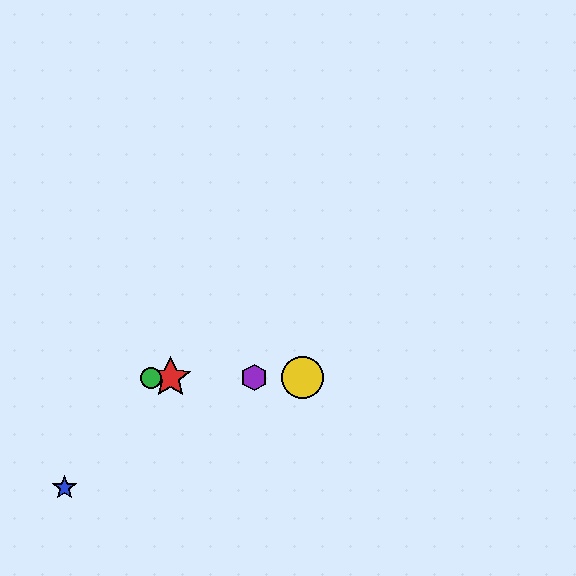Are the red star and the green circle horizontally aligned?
Yes, both are at y≈378.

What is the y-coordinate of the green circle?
The green circle is at y≈378.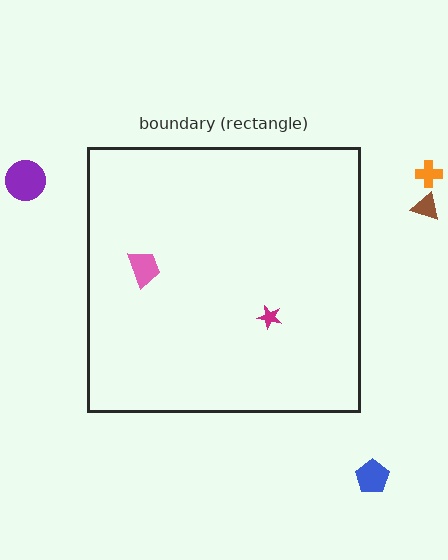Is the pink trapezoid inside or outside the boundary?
Inside.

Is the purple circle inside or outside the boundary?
Outside.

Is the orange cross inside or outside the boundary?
Outside.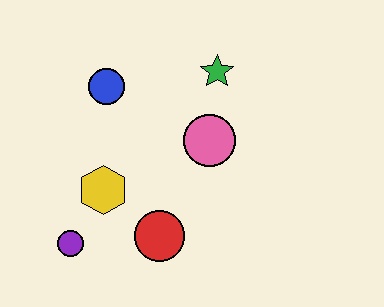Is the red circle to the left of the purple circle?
No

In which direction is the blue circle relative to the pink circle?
The blue circle is to the left of the pink circle.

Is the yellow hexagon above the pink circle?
No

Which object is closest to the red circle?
The yellow hexagon is closest to the red circle.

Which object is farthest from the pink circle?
The purple circle is farthest from the pink circle.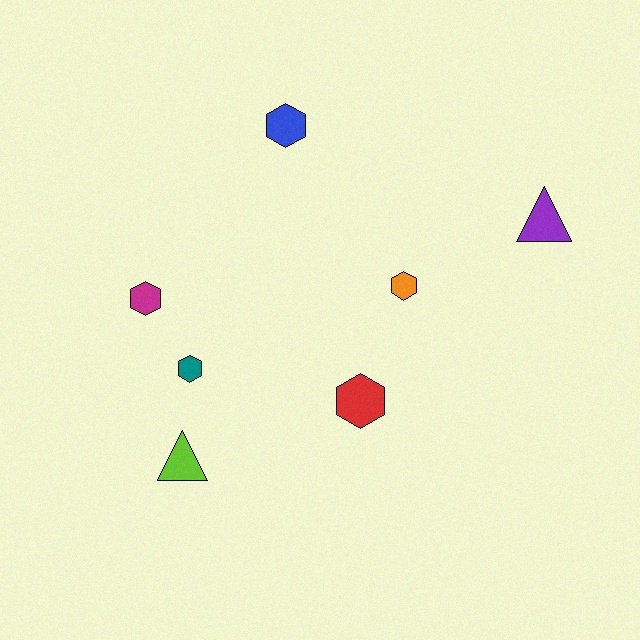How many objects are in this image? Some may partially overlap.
There are 7 objects.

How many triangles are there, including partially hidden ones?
There are 2 triangles.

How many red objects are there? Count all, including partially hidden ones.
There is 1 red object.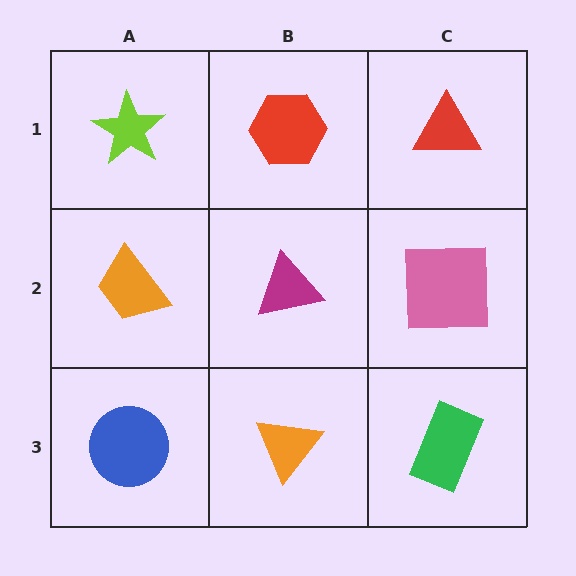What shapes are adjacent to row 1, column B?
A magenta triangle (row 2, column B), a lime star (row 1, column A), a red triangle (row 1, column C).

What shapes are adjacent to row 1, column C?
A pink square (row 2, column C), a red hexagon (row 1, column B).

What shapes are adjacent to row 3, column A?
An orange trapezoid (row 2, column A), an orange triangle (row 3, column B).